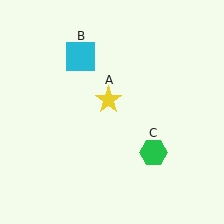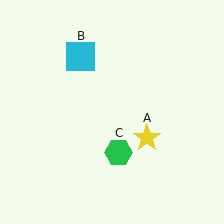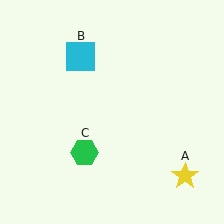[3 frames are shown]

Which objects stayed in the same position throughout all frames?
Cyan square (object B) remained stationary.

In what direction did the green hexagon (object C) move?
The green hexagon (object C) moved left.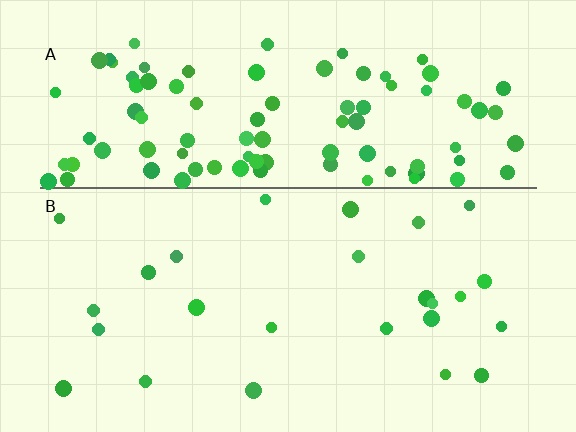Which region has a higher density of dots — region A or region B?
A (the top).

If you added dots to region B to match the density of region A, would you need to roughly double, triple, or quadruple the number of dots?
Approximately quadruple.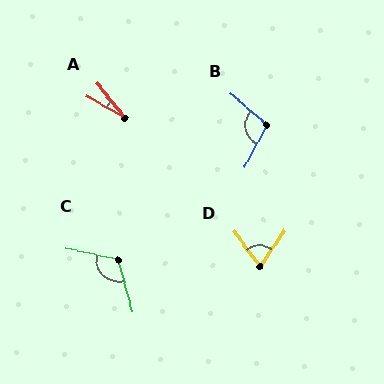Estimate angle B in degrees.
Approximately 103 degrees.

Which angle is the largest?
C, at approximately 116 degrees.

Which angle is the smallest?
A, at approximately 20 degrees.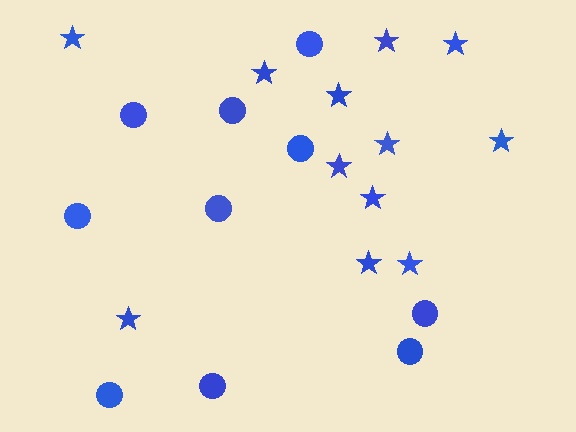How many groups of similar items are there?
There are 2 groups: one group of circles (10) and one group of stars (12).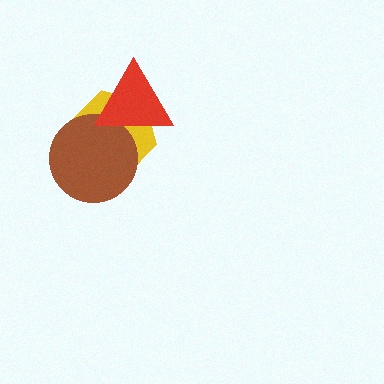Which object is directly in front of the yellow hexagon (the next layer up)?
The brown circle is directly in front of the yellow hexagon.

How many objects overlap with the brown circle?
2 objects overlap with the brown circle.